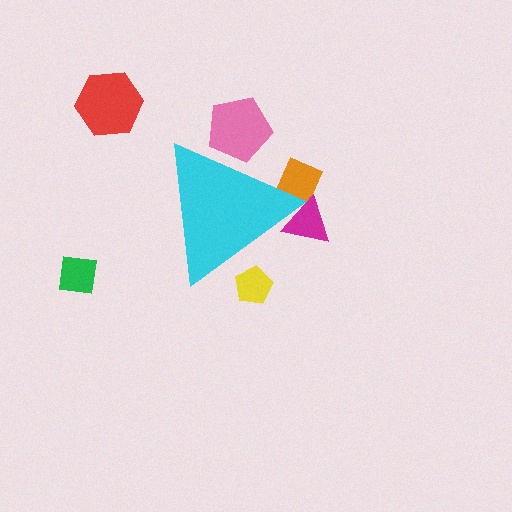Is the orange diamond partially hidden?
Yes, the orange diamond is partially hidden behind the cyan triangle.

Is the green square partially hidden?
No, the green square is fully visible.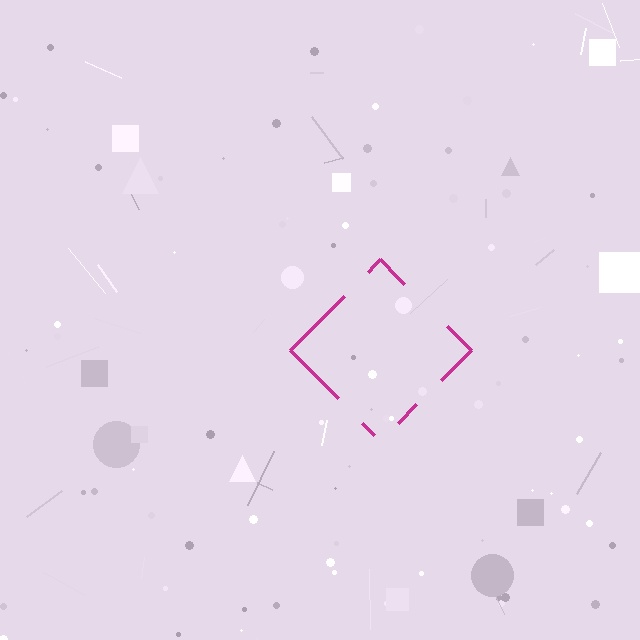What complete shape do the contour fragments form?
The contour fragments form a diamond.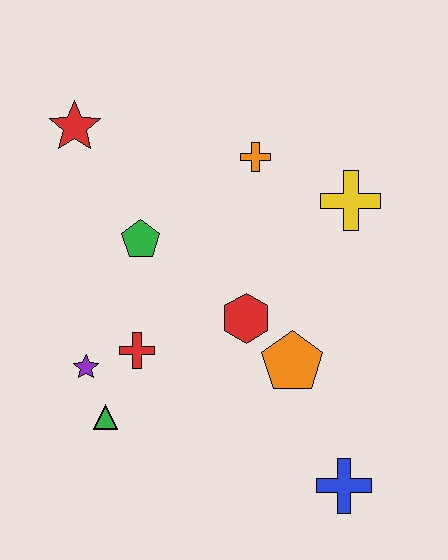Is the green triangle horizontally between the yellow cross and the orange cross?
No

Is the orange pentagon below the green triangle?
No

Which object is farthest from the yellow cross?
The green triangle is farthest from the yellow cross.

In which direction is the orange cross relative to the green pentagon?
The orange cross is to the right of the green pentagon.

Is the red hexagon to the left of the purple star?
No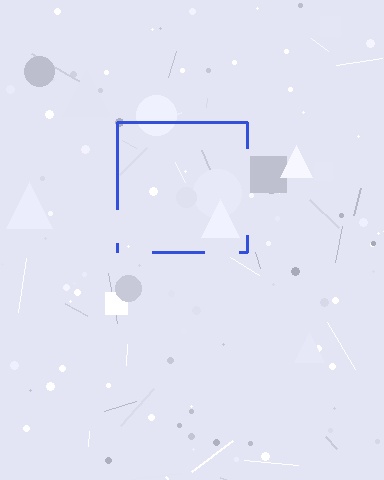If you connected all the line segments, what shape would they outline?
They would outline a square.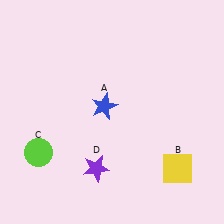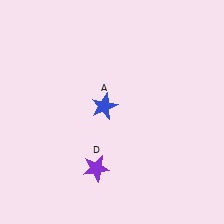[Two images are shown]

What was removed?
The yellow square (B), the lime circle (C) were removed in Image 2.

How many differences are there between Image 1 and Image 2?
There are 2 differences between the two images.